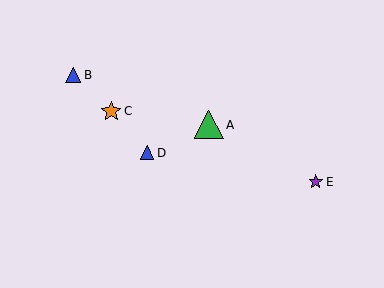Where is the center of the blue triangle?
The center of the blue triangle is at (147, 153).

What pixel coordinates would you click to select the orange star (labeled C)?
Click at (111, 111) to select the orange star C.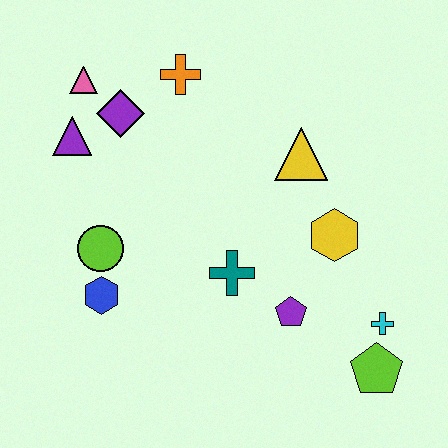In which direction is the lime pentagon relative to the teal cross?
The lime pentagon is to the right of the teal cross.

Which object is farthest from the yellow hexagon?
The pink triangle is farthest from the yellow hexagon.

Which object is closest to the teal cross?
The purple pentagon is closest to the teal cross.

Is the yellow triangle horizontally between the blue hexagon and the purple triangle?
No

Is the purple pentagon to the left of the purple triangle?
No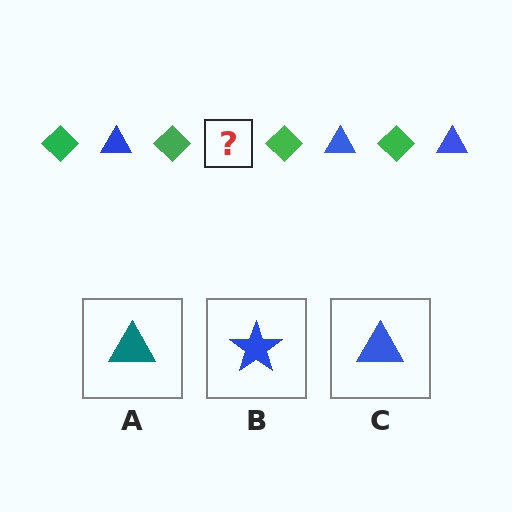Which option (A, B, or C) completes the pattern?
C.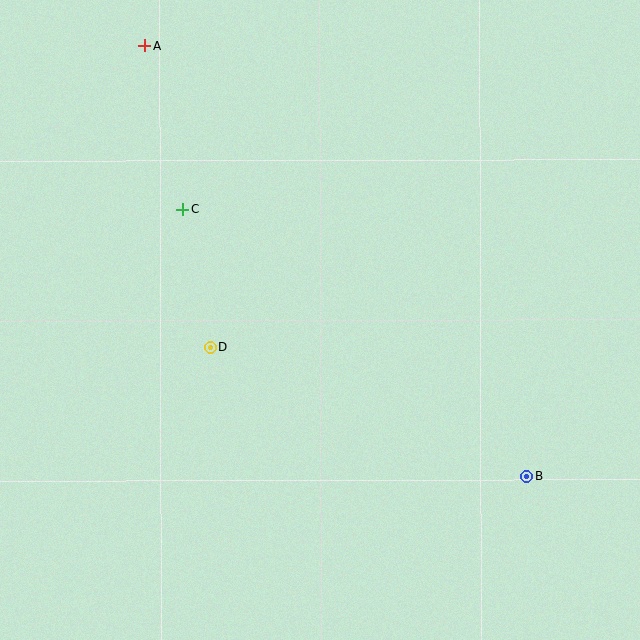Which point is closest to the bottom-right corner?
Point B is closest to the bottom-right corner.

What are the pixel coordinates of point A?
Point A is at (145, 46).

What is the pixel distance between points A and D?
The distance between A and D is 308 pixels.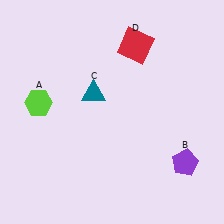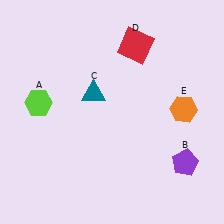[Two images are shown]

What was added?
An orange hexagon (E) was added in Image 2.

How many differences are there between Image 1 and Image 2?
There is 1 difference between the two images.